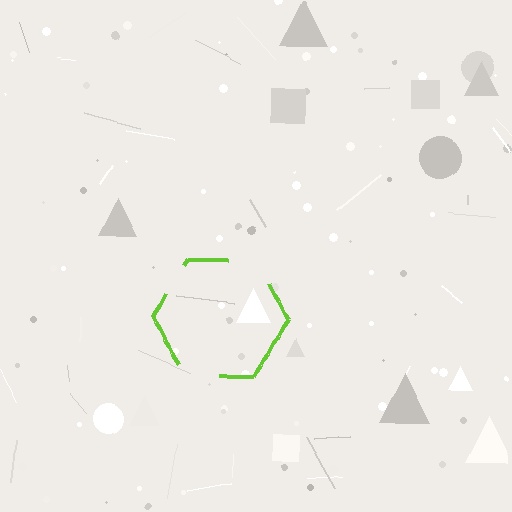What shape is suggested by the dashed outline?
The dashed outline suggests a hexagon.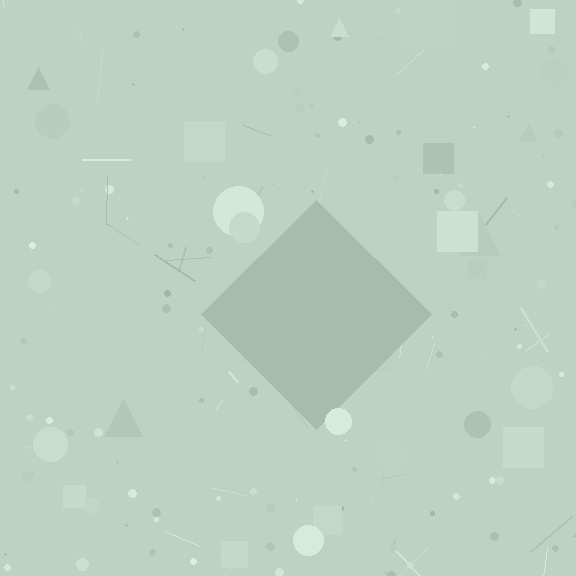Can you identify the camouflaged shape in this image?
The camouflaged shape is a diamond.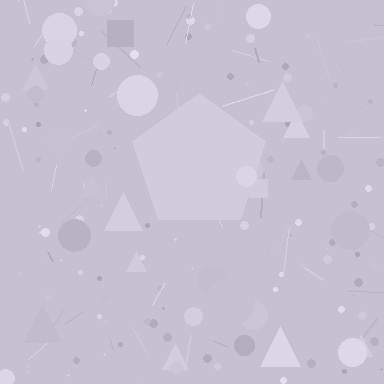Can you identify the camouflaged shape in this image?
The camouflaged shape is a pentagon.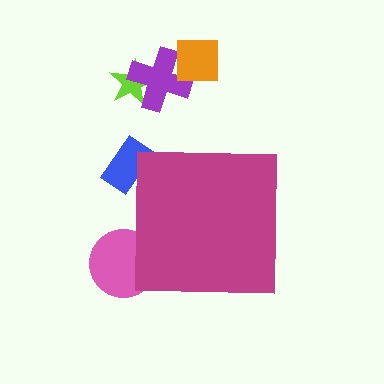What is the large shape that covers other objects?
A magenta square.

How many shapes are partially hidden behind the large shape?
2 shapes are partially hidden.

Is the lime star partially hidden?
No, the lime star is fully visible.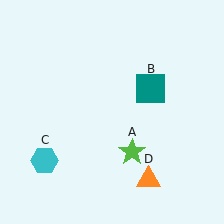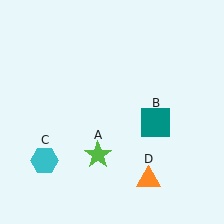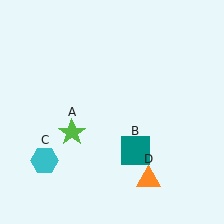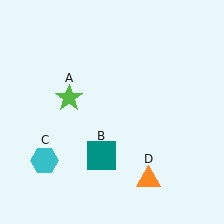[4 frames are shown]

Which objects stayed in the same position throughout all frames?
Cyan hexagon (object C) and orange triangle (object D) remained stationary.